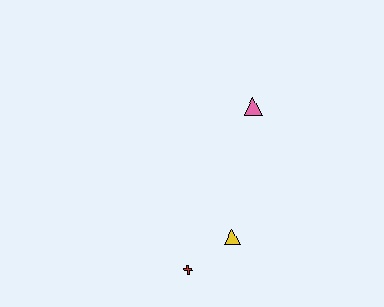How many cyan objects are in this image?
There are no cyan objects.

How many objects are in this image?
There are 3 objects.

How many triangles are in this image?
There are 2 triangles.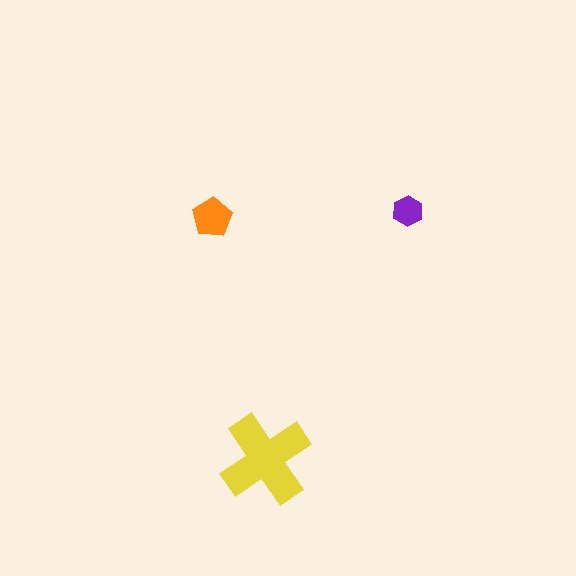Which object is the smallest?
The purple hexagon.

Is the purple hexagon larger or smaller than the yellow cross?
Smaller.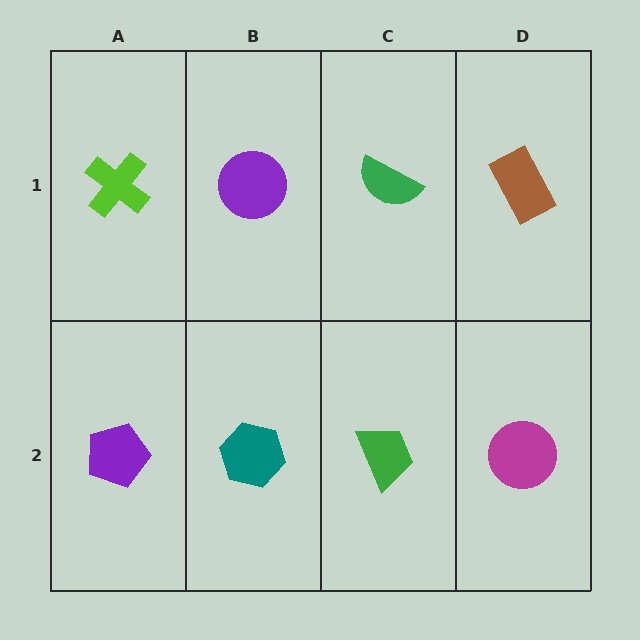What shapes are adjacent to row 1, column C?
A green trapezoid (row 2, column C), a purple circle (row 1, column B), a brown rectangle (row 1, column D).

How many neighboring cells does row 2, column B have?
3.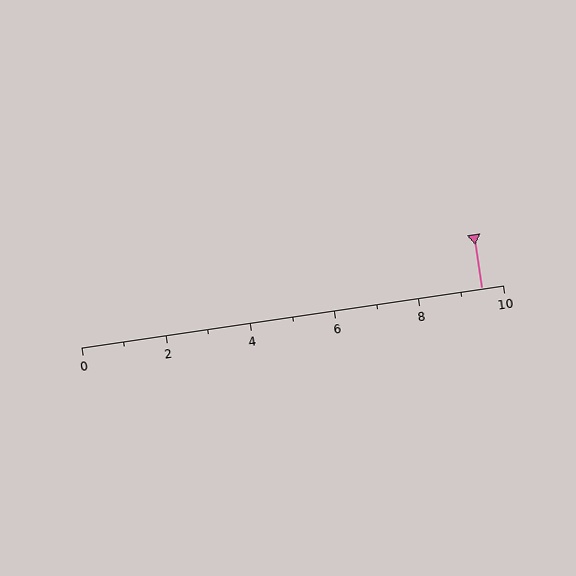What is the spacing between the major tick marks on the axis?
The major ticks are spaced 2 apart.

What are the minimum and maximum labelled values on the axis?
The axis runs from 0 to 10.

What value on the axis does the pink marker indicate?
The marker indicates approximately 9.5.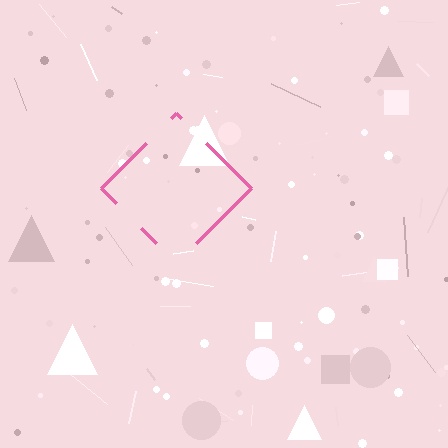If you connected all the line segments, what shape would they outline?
They would outline a diamond.